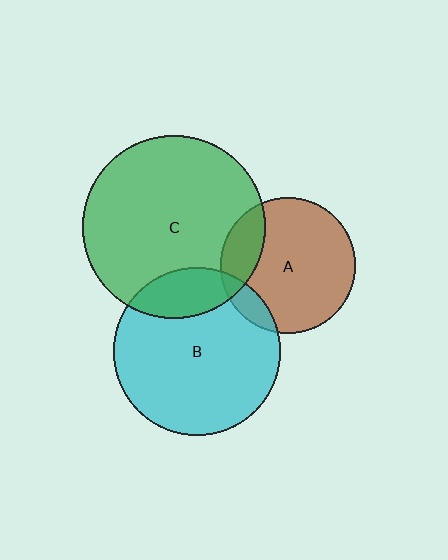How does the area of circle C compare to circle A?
Approximately 1.8 times.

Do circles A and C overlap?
Yes.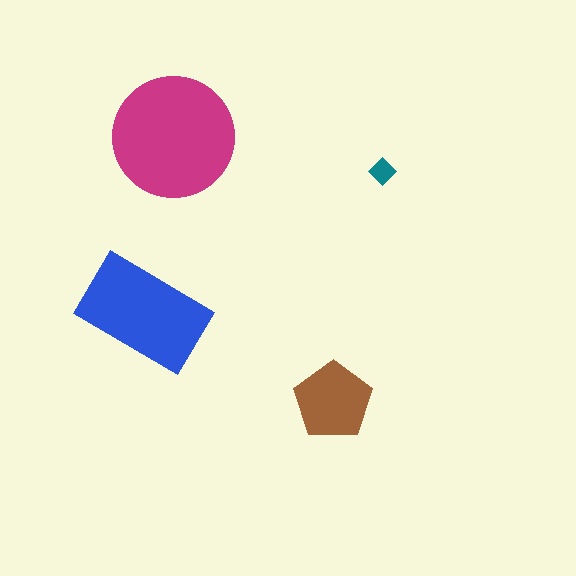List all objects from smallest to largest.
The teal diamond, the brown pentagon, the blue rectangle, the magenta circle.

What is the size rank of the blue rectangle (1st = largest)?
2nd.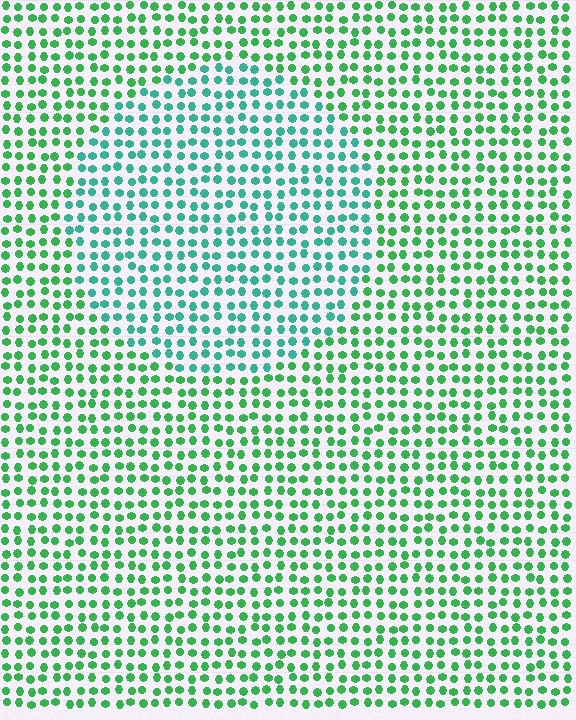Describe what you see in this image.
The image is filled with small green elements in a uniform arrangement. A circle-shaped region is visible where the elements are tinted to a slightly different hue, forming a subtle color boundary.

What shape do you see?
I see a circle.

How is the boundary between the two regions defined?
The boundary is defined purely by a slight shift in hue (about 35 degrees). Spacing, size, and orientation are identical on both sides.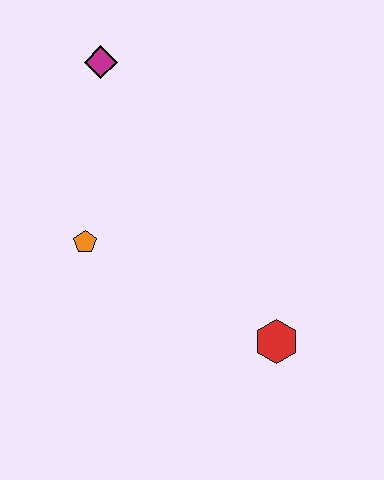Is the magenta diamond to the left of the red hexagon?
Yes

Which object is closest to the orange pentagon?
The magenta diamond is closest to the orange pentagon.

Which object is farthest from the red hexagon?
The magenta diamond is farthest from the red hexagon.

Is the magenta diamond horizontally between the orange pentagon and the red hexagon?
Yes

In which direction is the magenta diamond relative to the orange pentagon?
The magenta diamond is above the orange pentagon.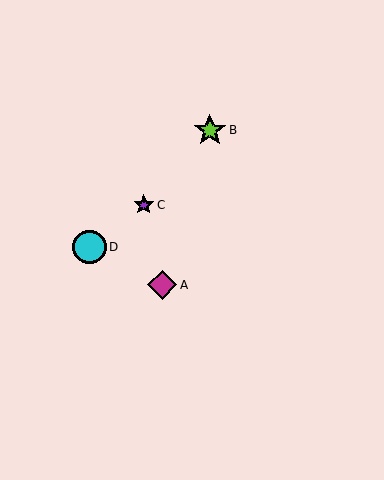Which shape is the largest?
The cyan circle (labeled D) is the largest.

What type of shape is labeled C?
Shape C is a purple star.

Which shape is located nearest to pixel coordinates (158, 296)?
The magenta diamond (labeled A) at (162, 285) is nearest to that location.